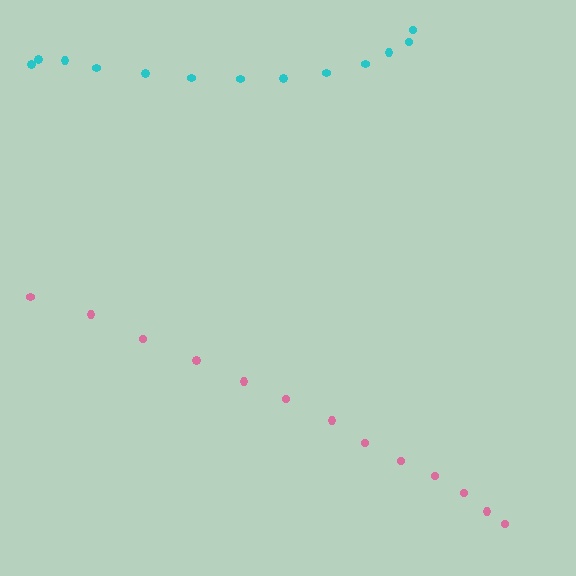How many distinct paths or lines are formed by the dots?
There are 2 distinct paths.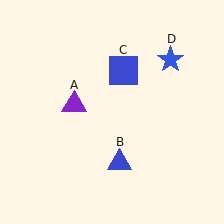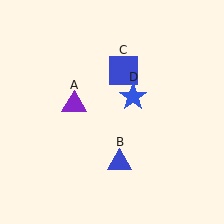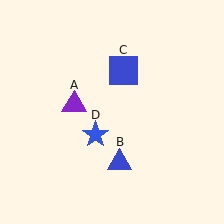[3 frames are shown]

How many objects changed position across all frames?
1 object changed position: blue star (object D).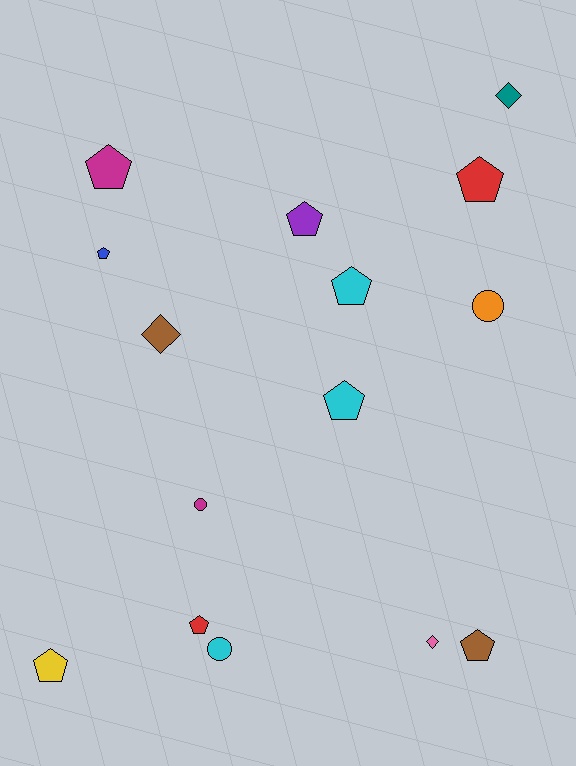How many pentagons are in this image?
There are 9 pentagons.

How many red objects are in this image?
There are 2 red objects.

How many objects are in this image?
There are 15 objects.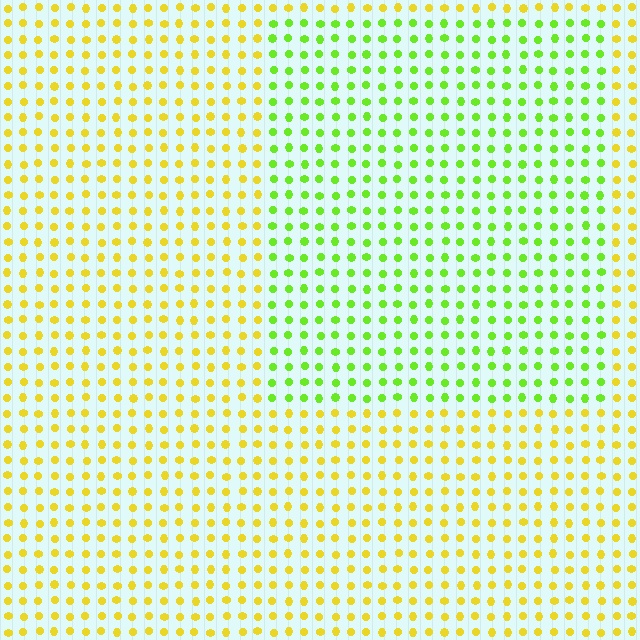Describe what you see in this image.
The image is filled with small yellow elements in a uniform arrangement. A rectangle-shaped region is visible where the elements are tinted to a slightly different hue, forming a subtle color boundary.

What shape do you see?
I see a rectangle.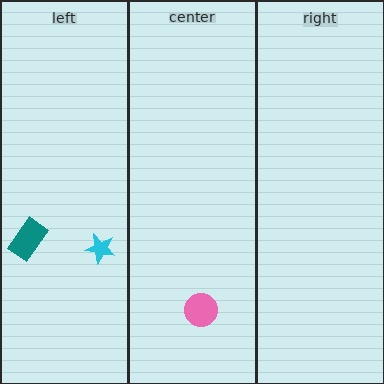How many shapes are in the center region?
1.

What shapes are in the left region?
The cyan star, the teal rectangle.